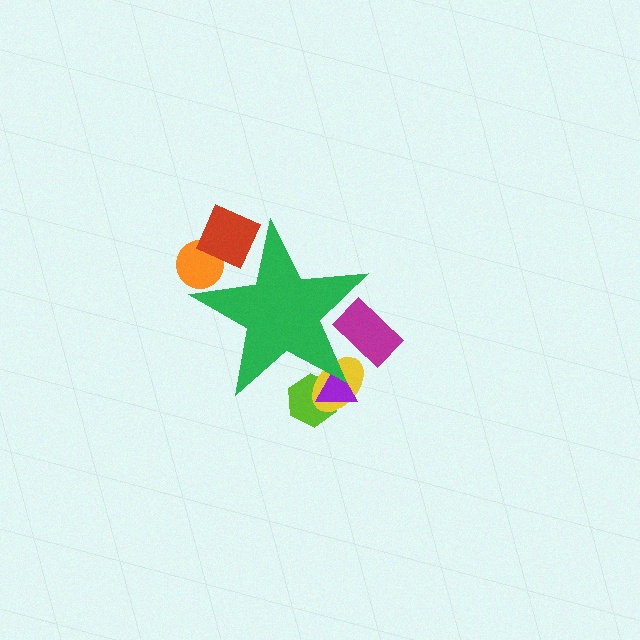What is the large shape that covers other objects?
A green star.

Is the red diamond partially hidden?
Yes, the red diamond is partially hidden behind the green star.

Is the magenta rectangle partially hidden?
Yes, the magenta rectangle is partially hidden behind the green star.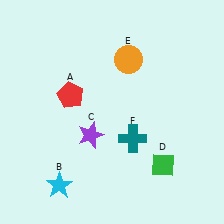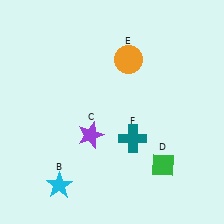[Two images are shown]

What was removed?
The red pentagon (A) was removed in Image 2.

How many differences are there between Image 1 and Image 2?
There is 1 difference between the two images.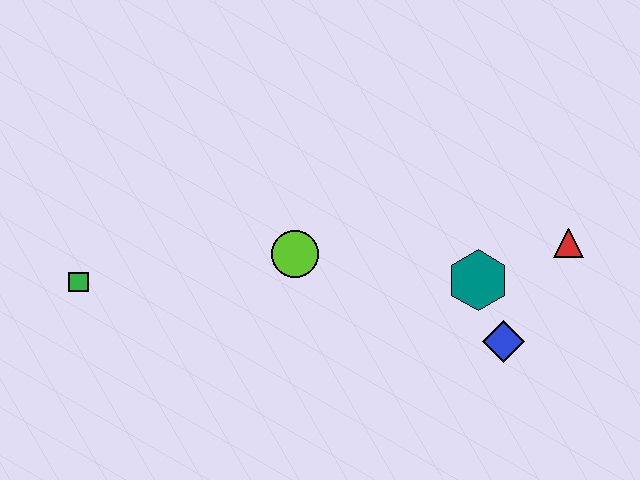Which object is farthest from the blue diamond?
The green square is farthest from the blue diamond.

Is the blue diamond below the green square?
Yes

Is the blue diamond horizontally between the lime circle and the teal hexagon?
No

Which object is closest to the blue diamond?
The teal hexagon is closest to the blue diamond.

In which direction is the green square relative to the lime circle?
The green square is to the left of the lime circle.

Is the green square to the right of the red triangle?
No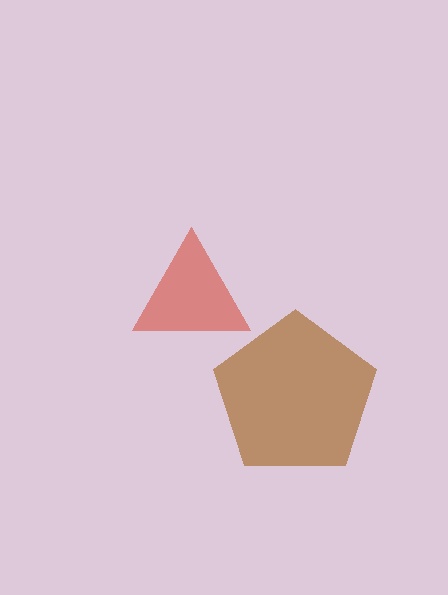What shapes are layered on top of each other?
The layered shapes are: a brown pentagon, a red triangle.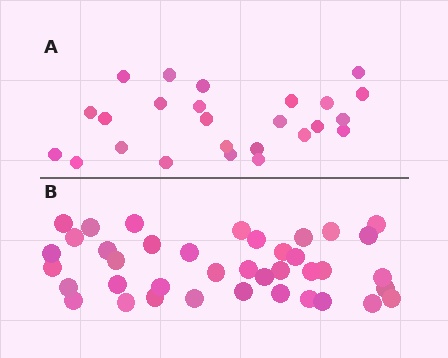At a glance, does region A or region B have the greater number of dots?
Region B (the bottom region) has more dots.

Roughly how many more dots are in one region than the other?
Region B has approximately 15 more dots than region A.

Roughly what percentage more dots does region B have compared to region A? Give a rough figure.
About 55% more.